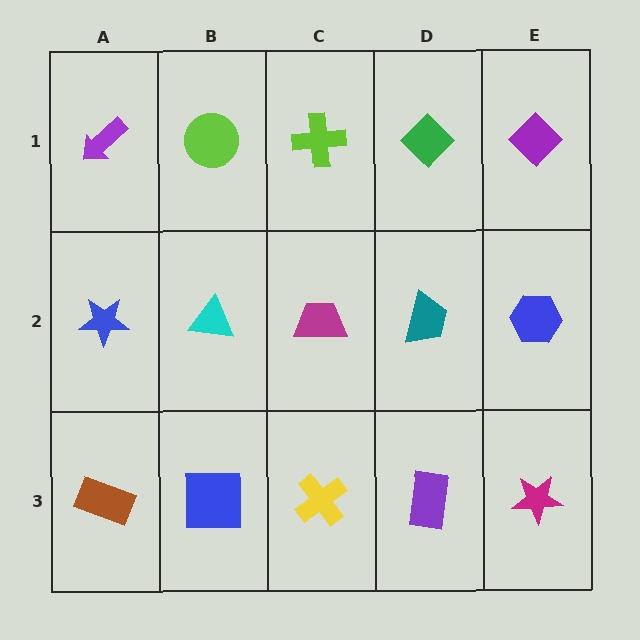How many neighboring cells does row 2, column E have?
3.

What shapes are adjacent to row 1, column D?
A teal trapezoid (row 2, column D), a lime cross (row 1, column C), a purple diamond (row 1, column E).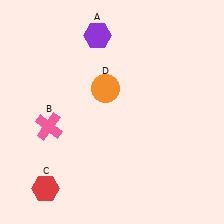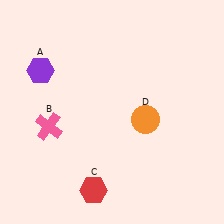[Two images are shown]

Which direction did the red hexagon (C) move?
The red hexagon (C) moved right.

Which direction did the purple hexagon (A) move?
The purple hexagon (A) moved left.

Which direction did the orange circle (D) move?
The orange circle (D) moved right.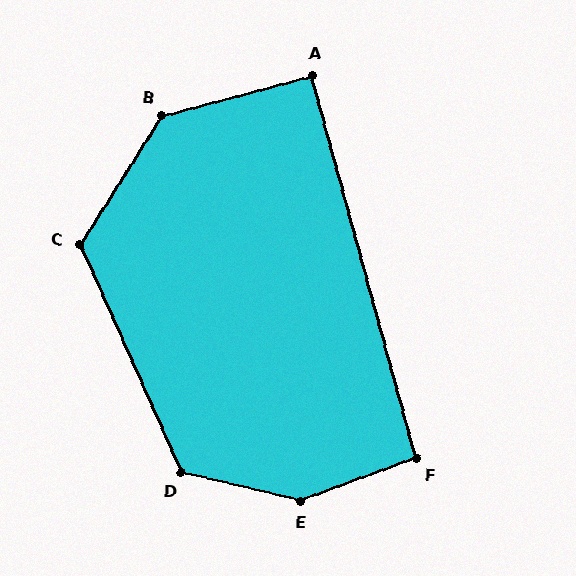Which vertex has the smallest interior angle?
A, at approximately 90 degrees.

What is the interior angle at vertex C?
Approximately 123 degrees (obtuse).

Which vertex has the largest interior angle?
E, at approximately 146 degrees.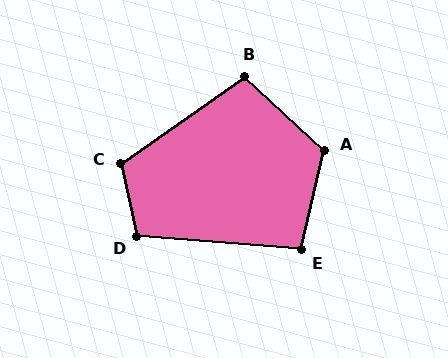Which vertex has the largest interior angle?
A, at approximately 120 degrees.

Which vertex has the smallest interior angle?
E, at approximately 99 degrees.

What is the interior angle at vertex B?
Approximately 102 degrees (obtuse).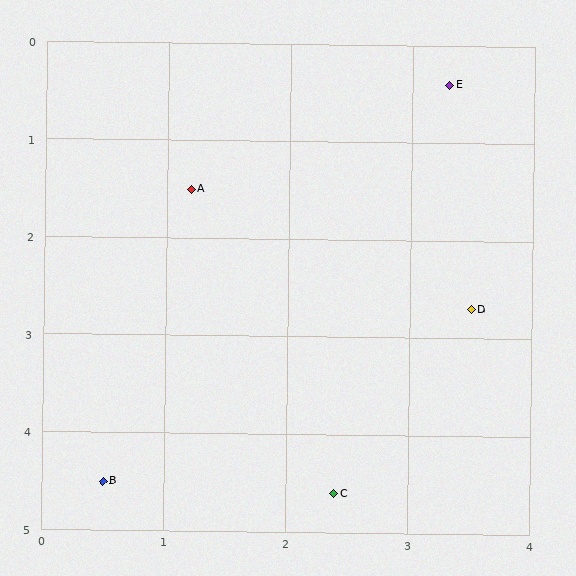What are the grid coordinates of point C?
Point C is at approximately (2.4, 4.6).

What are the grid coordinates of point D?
Point D is at approximately (3.5, 2.7).